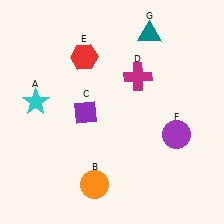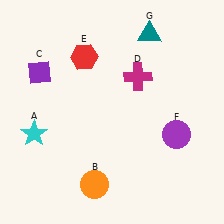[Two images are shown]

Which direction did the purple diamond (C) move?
The purple diamond (C) moved left.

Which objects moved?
The objects that moved are: the cyan star (A), the purple diamond (C).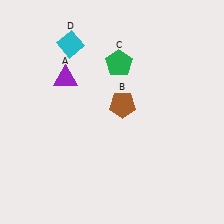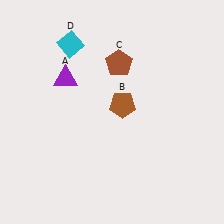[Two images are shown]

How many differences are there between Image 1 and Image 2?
There is 1 difference between the two images.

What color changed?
The pentagon (C) changed from green in Image 1 to brown in Image 2.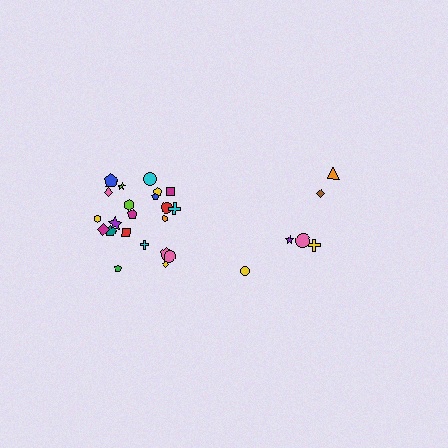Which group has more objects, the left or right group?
The left group.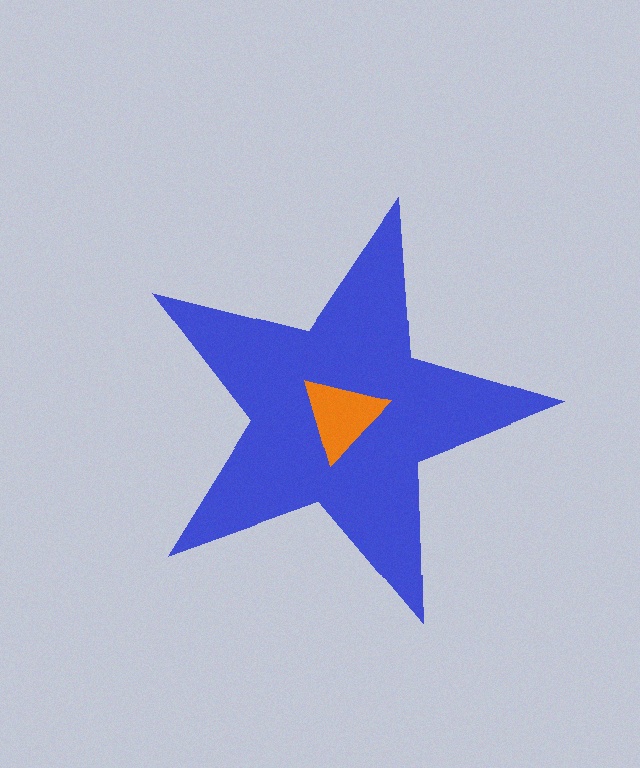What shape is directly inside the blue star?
The orange triangle.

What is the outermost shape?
The blue star.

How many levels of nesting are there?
2.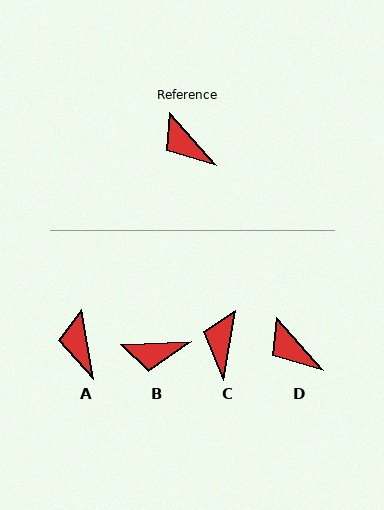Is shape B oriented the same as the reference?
No, it is off by about 51 degrees.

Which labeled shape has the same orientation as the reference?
D.